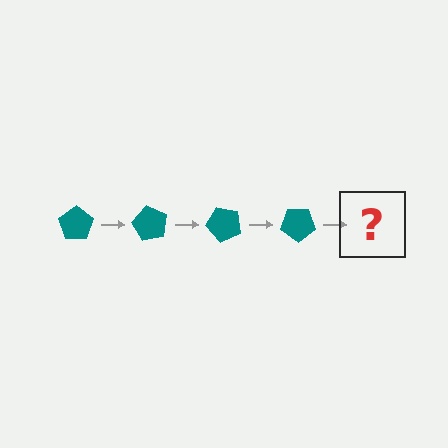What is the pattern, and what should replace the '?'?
The pattern is that the pentagon rotates 60 degrees each step. The '?' should be a teal pentagon rotated 240 degrees.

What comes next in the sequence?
The next element should be a teal pentagon rotated 240 degrees.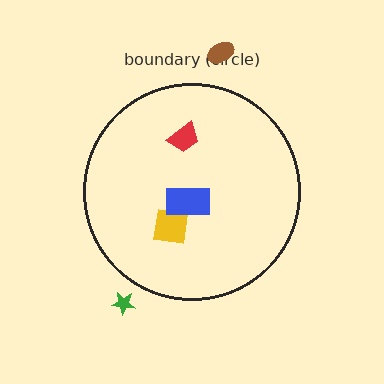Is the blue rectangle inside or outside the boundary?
Inside.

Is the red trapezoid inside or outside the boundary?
Inside.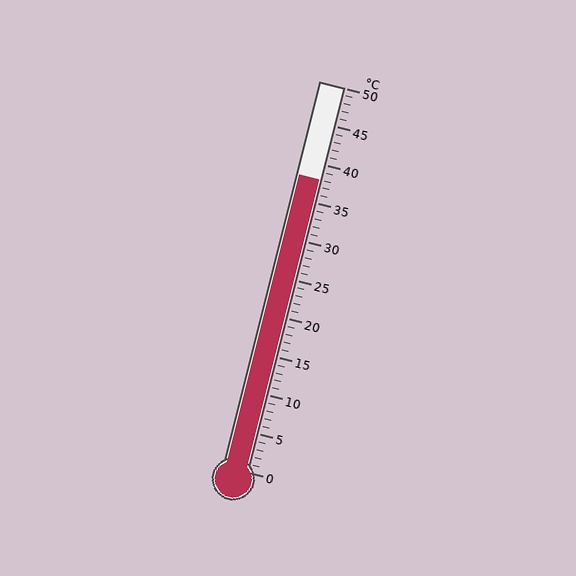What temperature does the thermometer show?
The thermometer shows approximately 38°C.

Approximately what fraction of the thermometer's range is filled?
The thermometer is filled to approximately 75% of its range.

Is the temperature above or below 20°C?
The temperature is above 20°C.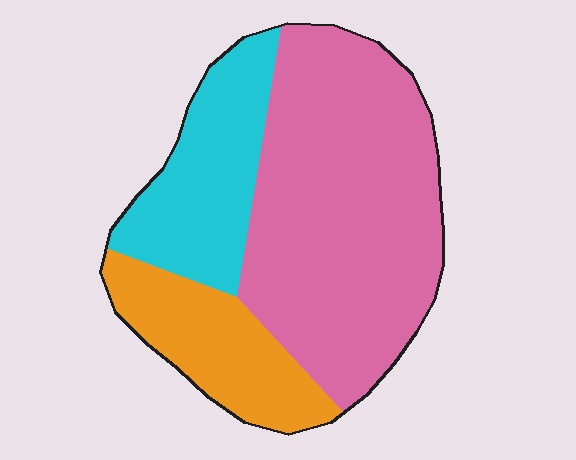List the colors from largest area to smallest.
From largest to smallest: pink, cyan, orange.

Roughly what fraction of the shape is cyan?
Cyan takes up about one quarter (1/4) of the shape.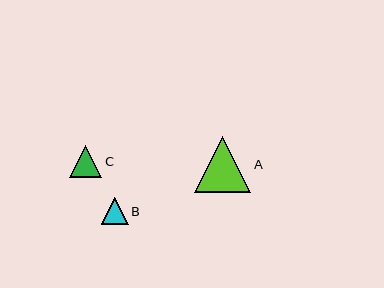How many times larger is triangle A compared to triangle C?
Triangle A is approximately 1.8 times the size of triangle C.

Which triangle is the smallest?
Triangle B is the smallest with a size of approximately 27 pixels.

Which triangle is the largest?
Triangle A is the largest with a size of approximately 56 pixels.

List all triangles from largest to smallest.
From largest to smallest: A, C, B.